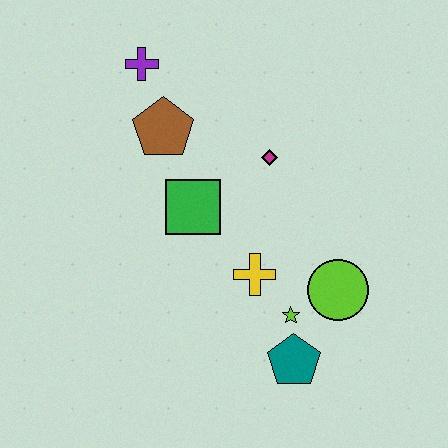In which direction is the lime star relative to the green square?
The lime star is below the green square.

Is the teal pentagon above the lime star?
No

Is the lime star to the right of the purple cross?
Yes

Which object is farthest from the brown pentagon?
The teal pentagon is farthest from the brown pentagon.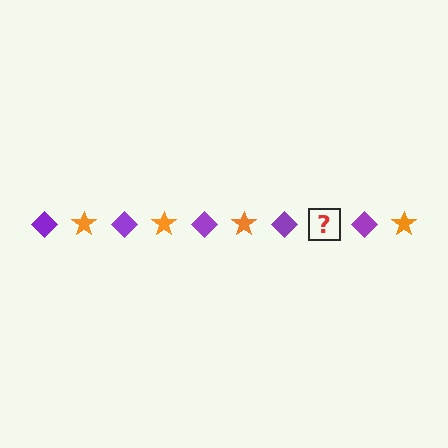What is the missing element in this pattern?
The missing element is an orange star.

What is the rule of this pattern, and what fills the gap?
The rule is that the pattern alternates between purple diamond and orange star. The gap should be filled with an orange star.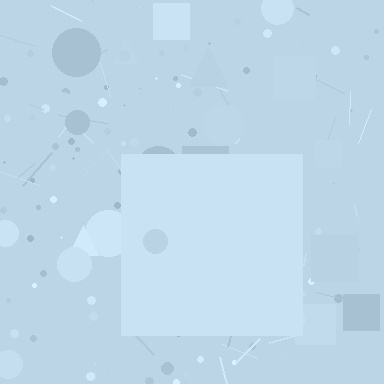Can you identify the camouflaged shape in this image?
The camouflaged shape is a square.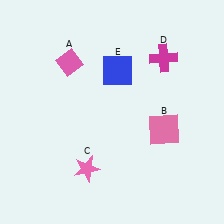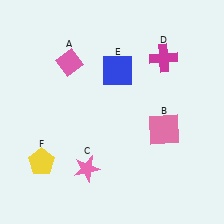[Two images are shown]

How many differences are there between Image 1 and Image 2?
There is 1 difference between the two images.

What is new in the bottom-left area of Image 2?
A yellow pentagon (F) was added in the bottom-left area of Image 2.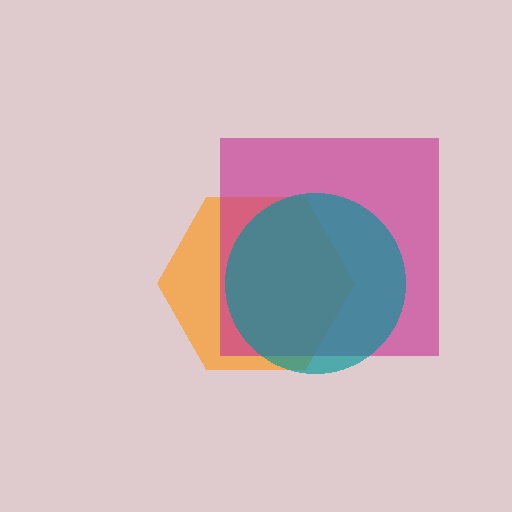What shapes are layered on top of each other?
The layered shapes are: an orange hexagon, a magenta square, a teal circle.